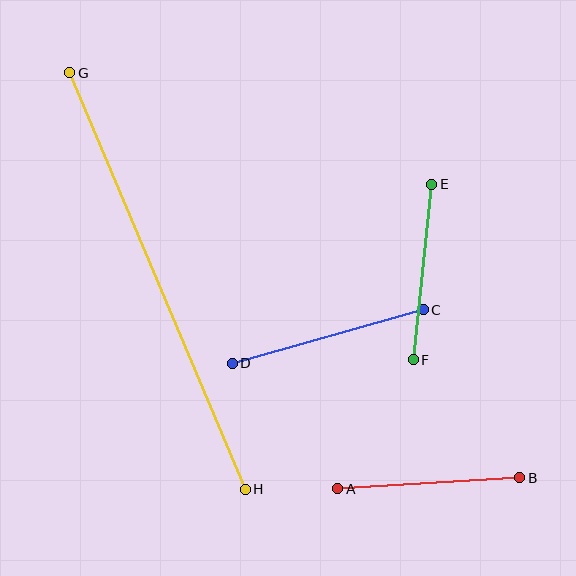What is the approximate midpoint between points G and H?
The midpoint is at approximately (157, 281) pixels.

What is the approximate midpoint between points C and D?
The midpoint is at approximately (328, 337) pixels.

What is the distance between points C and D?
The distance is approximately 198 pixels.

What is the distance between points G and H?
The distance is approximately 452 pixels.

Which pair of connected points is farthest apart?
Points G and H are farthest apart.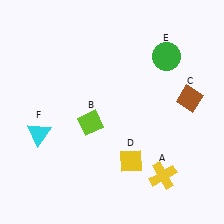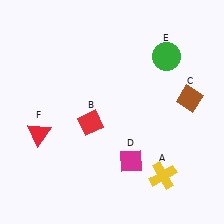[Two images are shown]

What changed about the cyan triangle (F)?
In Image 1, F is cyan. In Image 2, it changed to red.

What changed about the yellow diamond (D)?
In Image 1, D is yellow. In Image 2, it changed to magenta.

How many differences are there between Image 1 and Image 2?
There are 3 differences between the two images.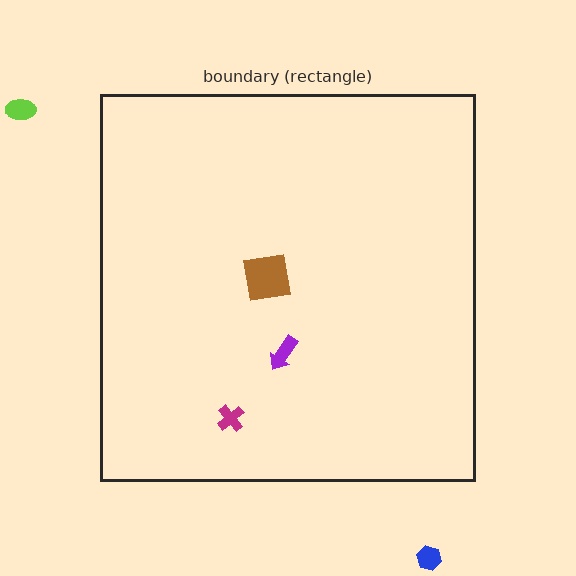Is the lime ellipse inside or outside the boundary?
Outside.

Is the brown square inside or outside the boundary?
Inside.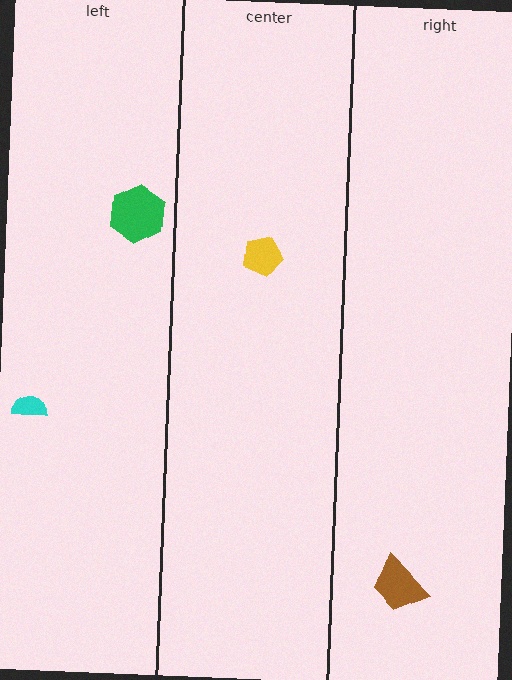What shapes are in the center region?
The yellow pentagon.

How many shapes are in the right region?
1.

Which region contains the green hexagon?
The left region.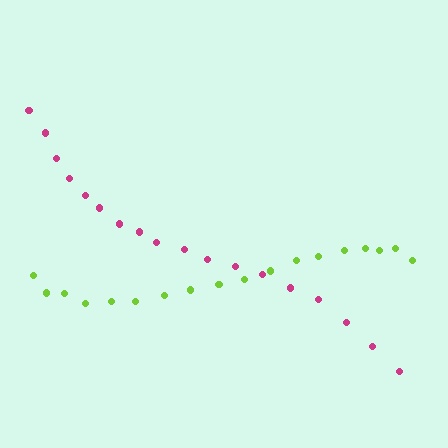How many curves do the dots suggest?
There are 2 distinct paths.